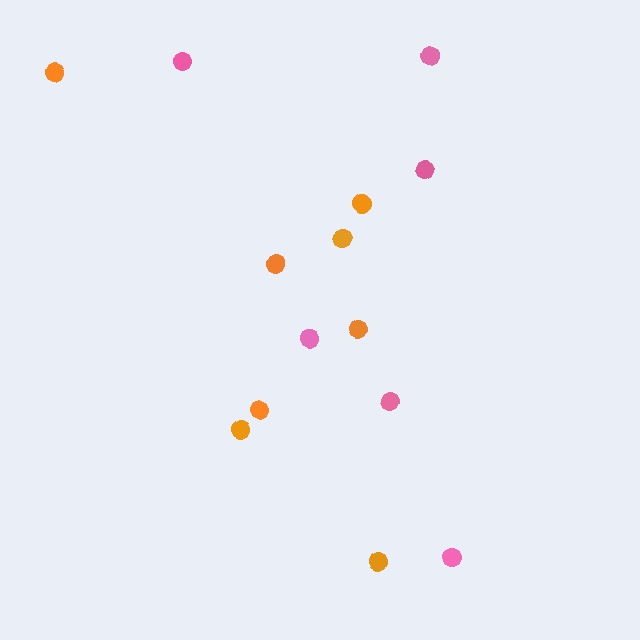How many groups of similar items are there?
There are 2 groups: one group of pink circles (6) and one group of orange circles (8).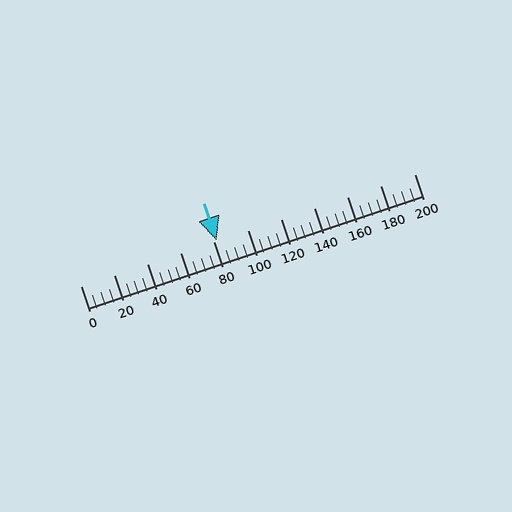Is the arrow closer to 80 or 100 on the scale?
The arrow is closer to 80.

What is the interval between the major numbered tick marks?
The major tick marks are spaced 20 units apart.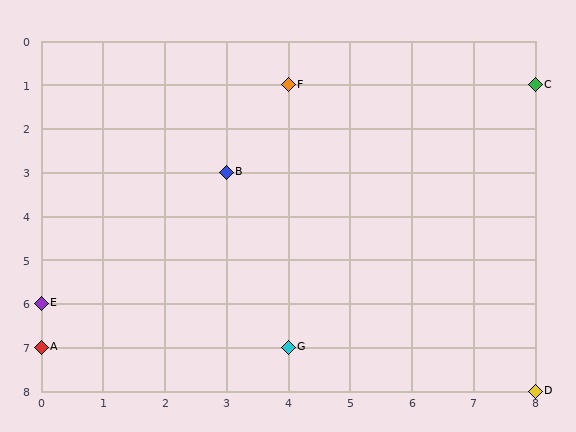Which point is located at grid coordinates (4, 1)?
Point F is at (4, 1).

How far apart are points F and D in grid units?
Points F and D are 4 columns and 7 rows apart (about 8.1 grid units diagonally).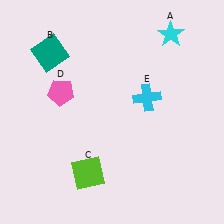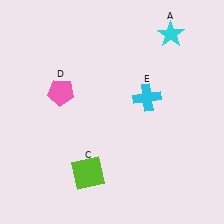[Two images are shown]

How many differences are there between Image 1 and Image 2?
There is 1 difference between the two images.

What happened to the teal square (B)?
The teal square (B) was removed in Image 2. It was in the top-left area of Image 1.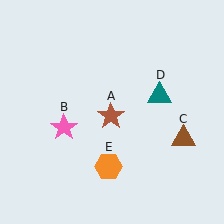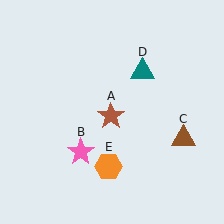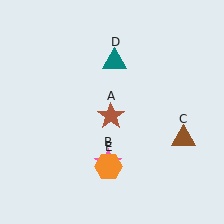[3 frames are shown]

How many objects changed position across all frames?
2 objects changed position: pink star (object B), teal triangle (object D).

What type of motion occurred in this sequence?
The pink star (object B), teal triangle (object D) rotated counterclockwise around the center of the scene.